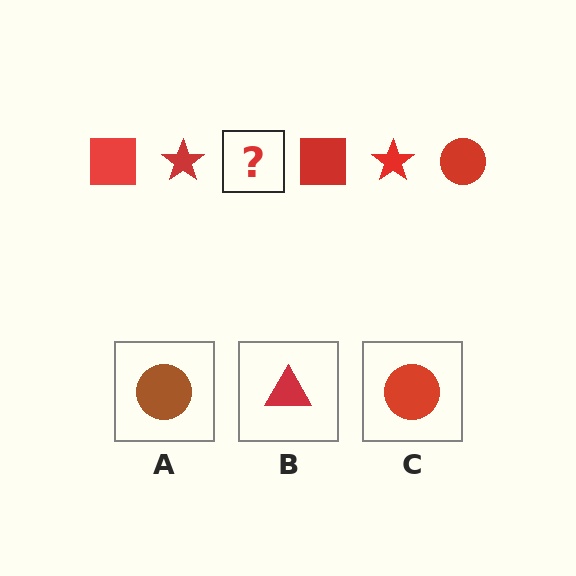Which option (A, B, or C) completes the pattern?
C.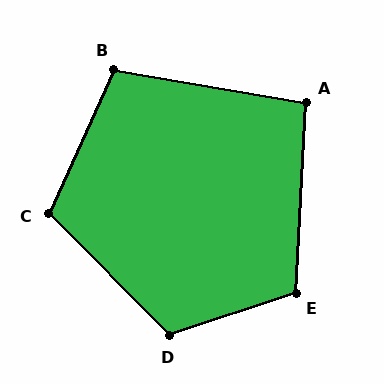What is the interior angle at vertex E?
Approximately 112 degrees (obtuse).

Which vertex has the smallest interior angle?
A, at approximately 97 degrees.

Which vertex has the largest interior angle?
D, at approximately 116 degrees.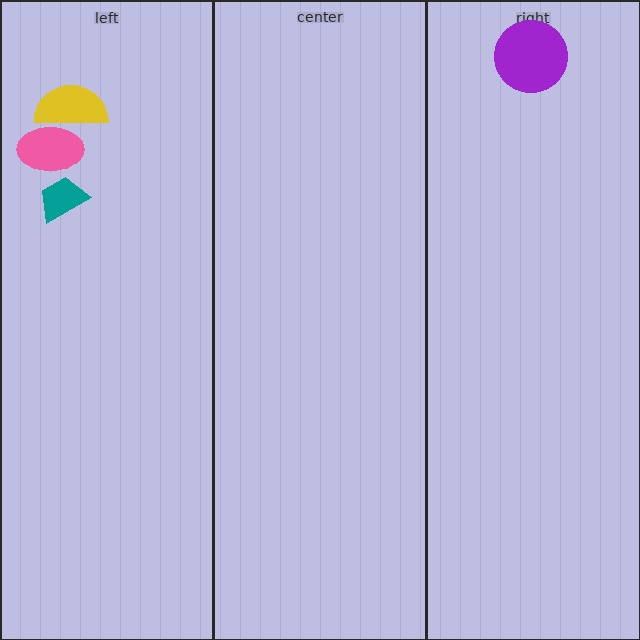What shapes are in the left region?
The teal trapezoid, the pink ellipse, the yellow semicircle.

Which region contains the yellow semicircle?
The left region.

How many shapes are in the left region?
3.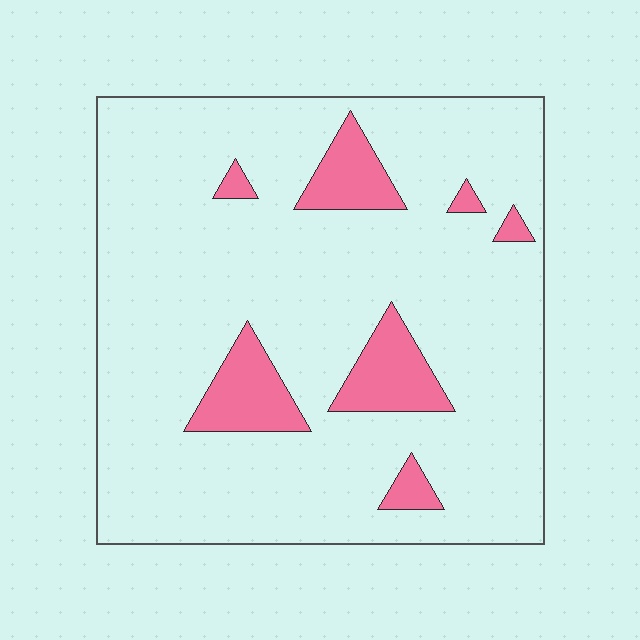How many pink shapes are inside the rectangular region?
7.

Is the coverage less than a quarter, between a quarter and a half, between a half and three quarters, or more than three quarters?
Less than a quarter.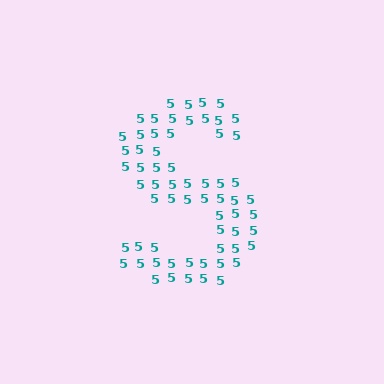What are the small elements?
The small elements are digit 5's.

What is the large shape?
The large shape is the letter S.